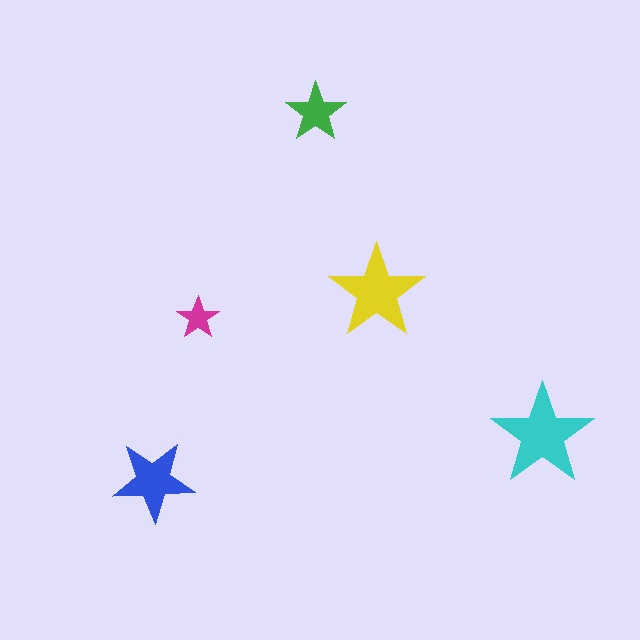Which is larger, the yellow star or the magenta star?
The yellow one.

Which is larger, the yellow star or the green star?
The yellow one.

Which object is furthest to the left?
The blue star is leftmost.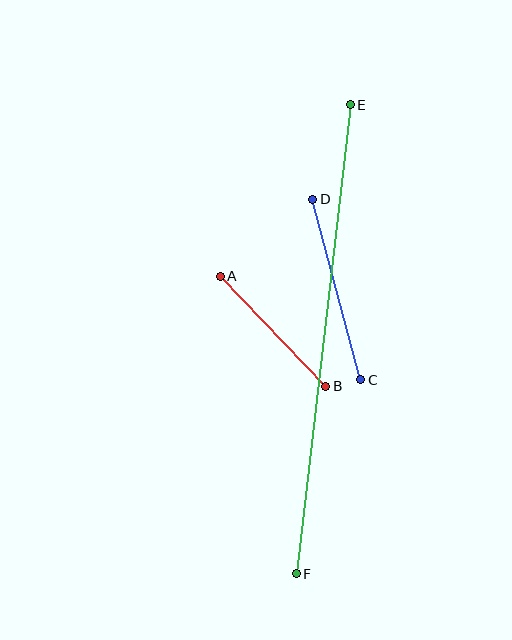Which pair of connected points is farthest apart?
Points E and F are farthest apart.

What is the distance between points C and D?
The distance is approximately 187 pixels.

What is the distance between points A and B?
The distance is approximately 152 pixels.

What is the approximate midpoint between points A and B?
The midpoint is at approximately (273, 331) pixels.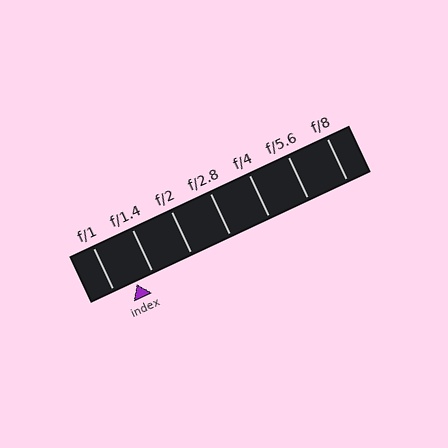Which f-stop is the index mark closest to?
The index mark is closest to f/1.4.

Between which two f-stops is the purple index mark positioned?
The index mark is between f/1 and f/1.4.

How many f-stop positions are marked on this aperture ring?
There are 7 f-stop positions marked.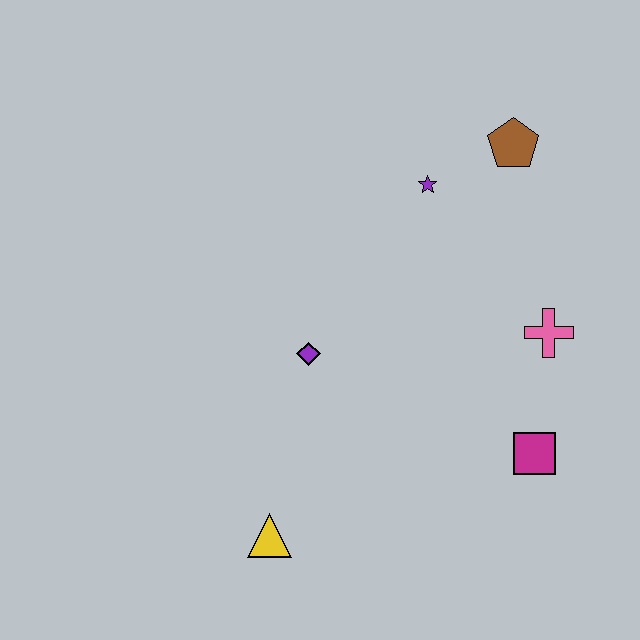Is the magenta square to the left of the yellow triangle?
No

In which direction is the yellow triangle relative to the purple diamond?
The yellow triangle is below the purple diamond.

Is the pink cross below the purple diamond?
No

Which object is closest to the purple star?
The brown pentagon is closest to the purple star.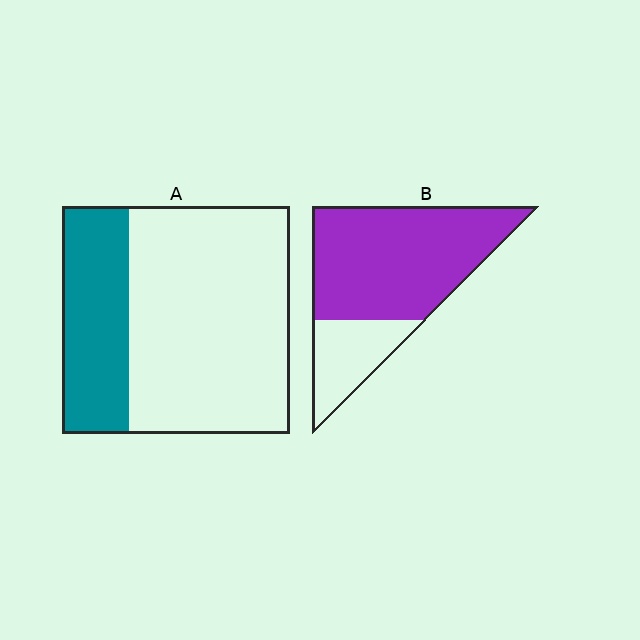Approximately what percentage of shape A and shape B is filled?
A is approximately 30% and B is approximately 75%.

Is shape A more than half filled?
No.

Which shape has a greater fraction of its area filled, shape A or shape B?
Shape B.